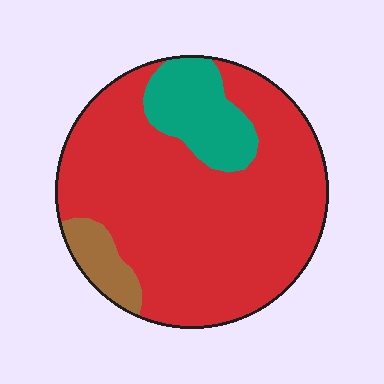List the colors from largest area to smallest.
From largest to smallest: red, teal, brown.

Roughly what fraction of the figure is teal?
Teal takes up about one eighth (1/8) of the figure.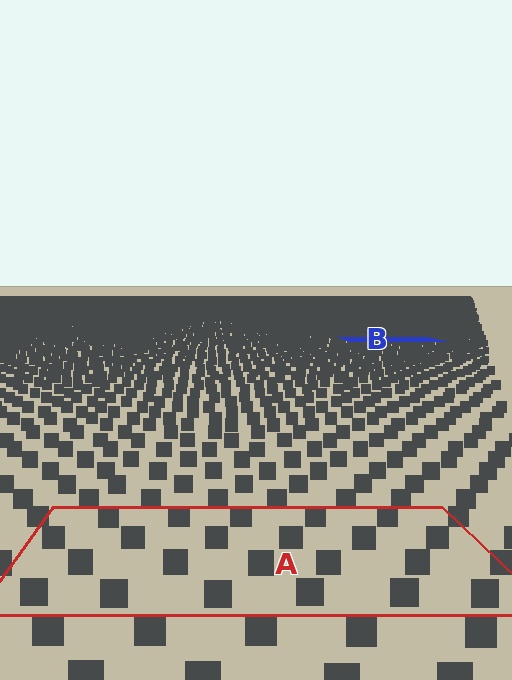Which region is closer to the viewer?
Region A is closer. The texture elements there are larger and more spread out.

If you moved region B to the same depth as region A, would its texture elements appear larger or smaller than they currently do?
They would appear larger. At a closer depth, the same texture elements are projected at a bigger on-screen size.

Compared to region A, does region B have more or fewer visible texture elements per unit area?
Region B has more texture elements per unit area — they are packed more densely because it is farther away.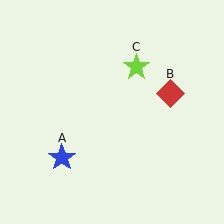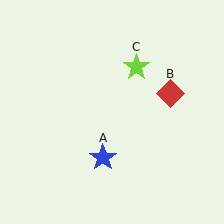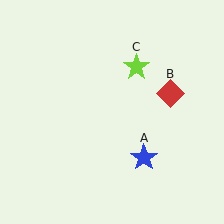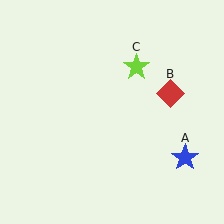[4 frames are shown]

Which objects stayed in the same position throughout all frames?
Red diamond (object B) and lime star (object C) remained stationary.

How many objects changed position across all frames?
1 object changed position: blue star (object A).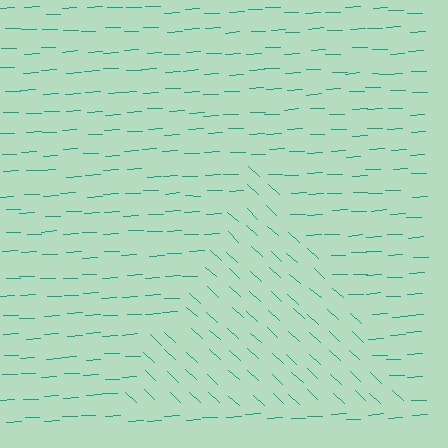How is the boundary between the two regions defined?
The boundary is defined purely by a change in line orientation (approximately 45 degrees difference). All lines are the same color and thickness.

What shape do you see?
I see a triangle.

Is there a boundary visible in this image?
Yes, there is a texture boundary formed by a change in line orientation.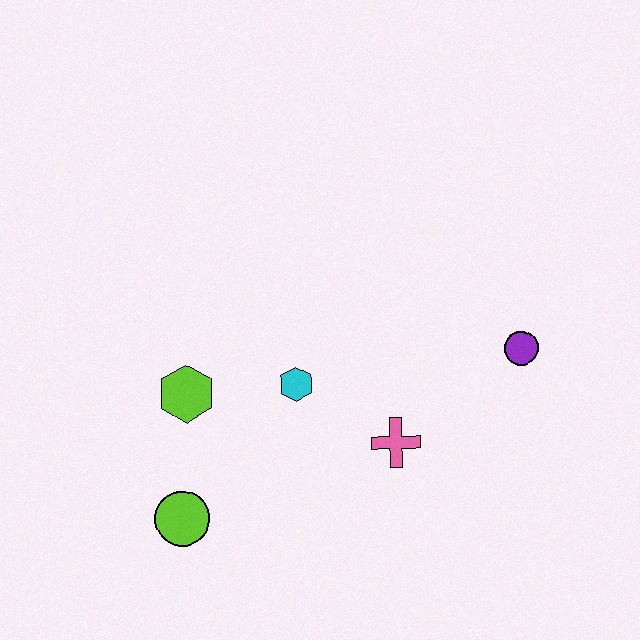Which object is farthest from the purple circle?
The lime circle is farthest from the purple circle.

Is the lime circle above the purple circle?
No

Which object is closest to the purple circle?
The pink cross is closest to the purple circle.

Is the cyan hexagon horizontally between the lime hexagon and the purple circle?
Yes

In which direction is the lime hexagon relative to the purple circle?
The lime hexagon is to the left of the purple circle.